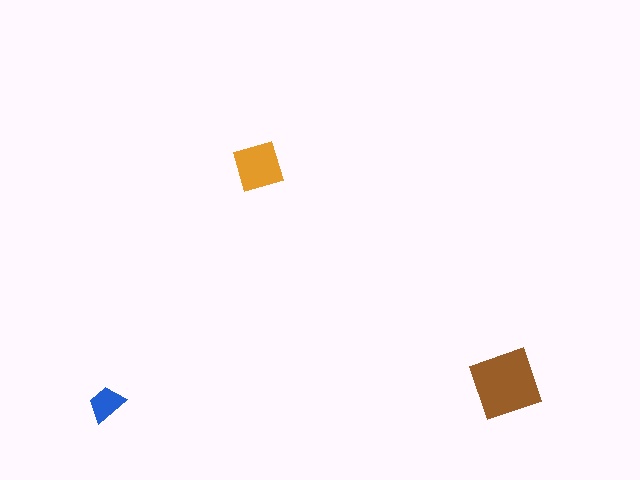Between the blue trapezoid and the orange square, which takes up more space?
The orange square.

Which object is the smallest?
The blue trapezoid.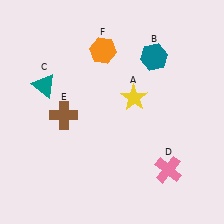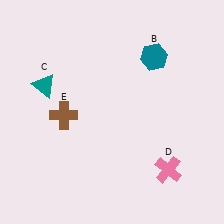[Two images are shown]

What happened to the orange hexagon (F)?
The orange hexagon (F) was removed in Image 2. It was in the top-left area of Image 1.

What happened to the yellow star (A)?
The yellow star (A) was removed in Image 2. It was in the top-right area of Image 1.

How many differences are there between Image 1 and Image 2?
There are 2 differences between the two images.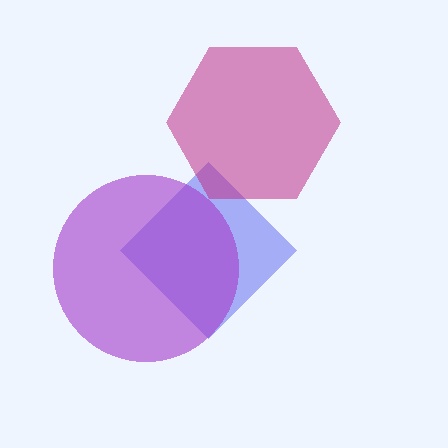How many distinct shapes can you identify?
There are 3 distinct shapes: a blue diamond, a purple circle, a magenta hexagon.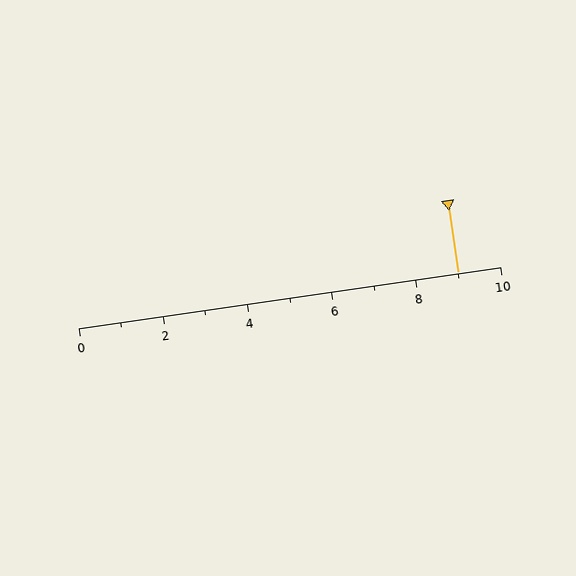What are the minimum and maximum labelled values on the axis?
The axis runs from 0 to 10.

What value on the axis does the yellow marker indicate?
The marker indicates approximately 9.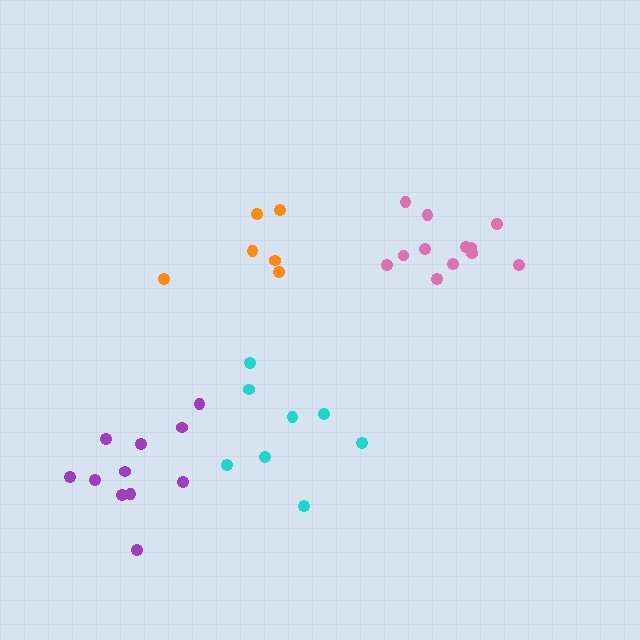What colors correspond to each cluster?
The clusters are colored: orange, pink, purple, cyan.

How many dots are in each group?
Group 1: 6 dots, Group 2: 12 dots, Group 3: 11 dots, Group 4: 8 dots (37 total).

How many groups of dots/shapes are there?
There are 4 groups.